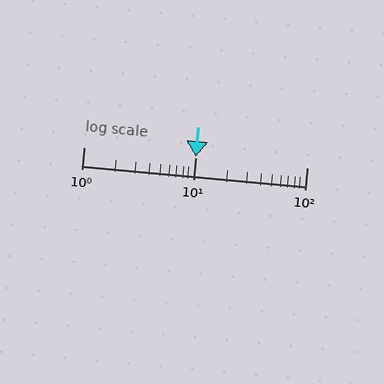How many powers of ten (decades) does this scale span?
The scale spans 2 decades, from 1 to 100.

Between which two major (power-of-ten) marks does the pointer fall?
The pointer is between 10 and 100.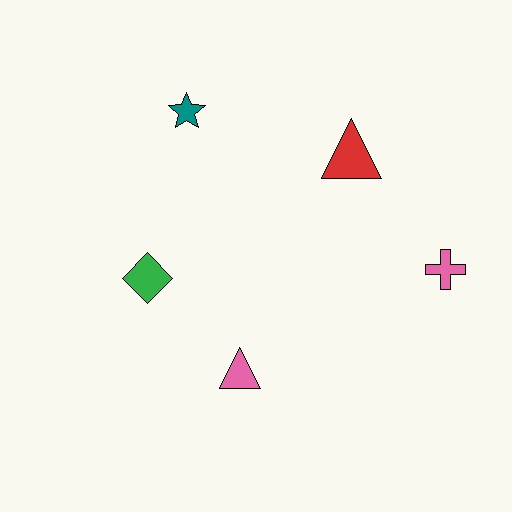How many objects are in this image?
There are 5 objects.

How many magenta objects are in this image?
There are no magenta objects.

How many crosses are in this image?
There is 1 cross.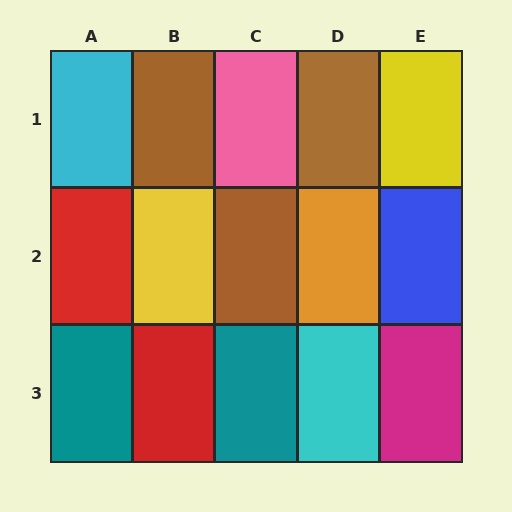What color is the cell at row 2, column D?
Orange.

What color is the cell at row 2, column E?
Blue.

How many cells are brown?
3 cells are brown.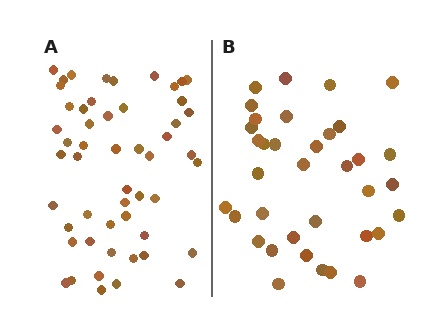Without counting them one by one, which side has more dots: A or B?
Region A (the left region) has more dots.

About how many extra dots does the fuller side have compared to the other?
Region A has approximately 15 more dots than region B.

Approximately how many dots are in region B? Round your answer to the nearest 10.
About 40 dots. (The exact count is 36, which rounds to 40.)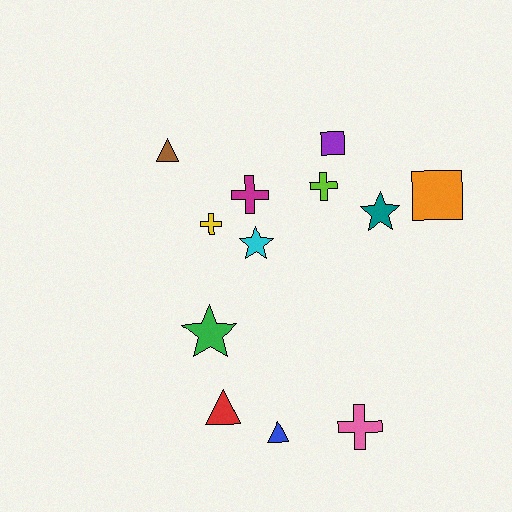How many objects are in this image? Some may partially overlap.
There are 12 objects.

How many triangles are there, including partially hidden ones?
There are 3 triangles.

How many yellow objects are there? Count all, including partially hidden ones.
There is 1 yellow object.